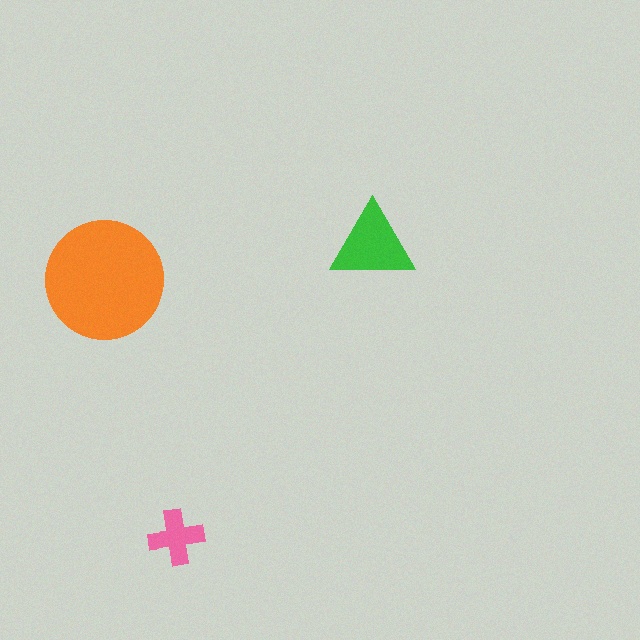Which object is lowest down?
The pink cross is bottommost.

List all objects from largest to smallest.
The orange circle, the green triangle, the pink cross.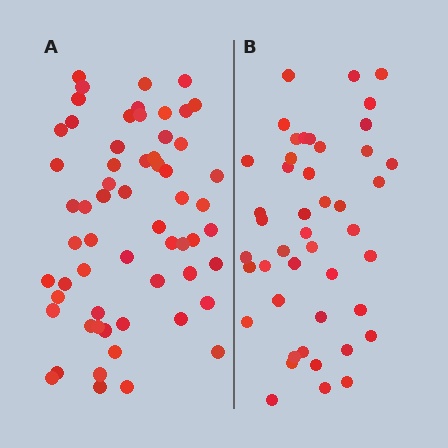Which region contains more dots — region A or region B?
Region A (the left region) has more dots.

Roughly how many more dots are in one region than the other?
Region A has approximately 15 more dots than region B.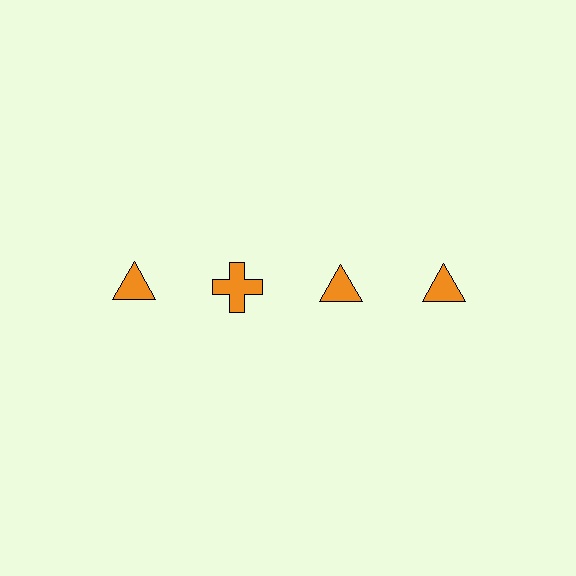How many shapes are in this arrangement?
There are 4 shapes arranged in a grid pattern.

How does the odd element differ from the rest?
It has a different shape: cross instead of triangle.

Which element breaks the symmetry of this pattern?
The orange cross in the top row, second from left column breaks the symmetry. All other shapes are orange triangles.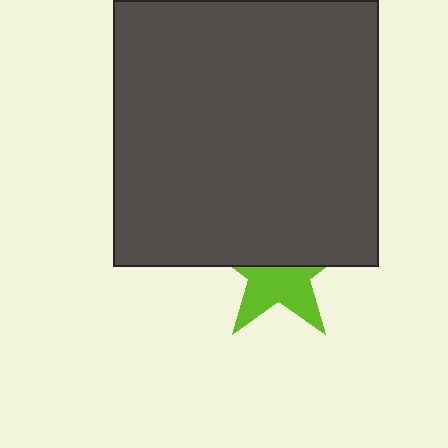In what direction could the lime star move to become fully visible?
The lime star could move down. That would shift it out from behind the dark gray square entirely.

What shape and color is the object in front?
The object in front is a dark gray square.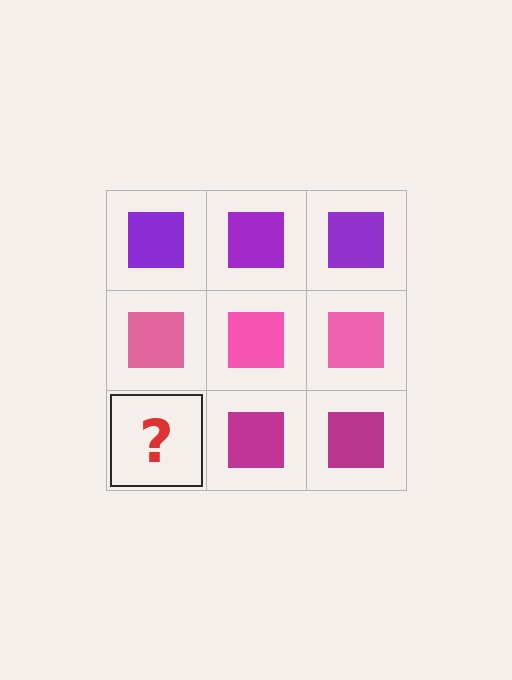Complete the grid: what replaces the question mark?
The question mark should be replaced with a magenta square.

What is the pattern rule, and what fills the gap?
The rule is that each row has a consistent color. The gap should be filled with a magenta square.